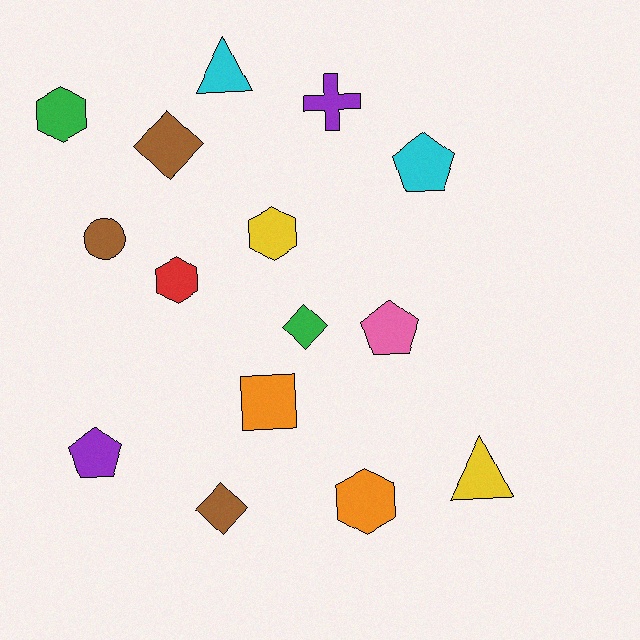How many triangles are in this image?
There are 2 triangles.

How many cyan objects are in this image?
There are 2 cyan objects.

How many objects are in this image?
There are 15 objects.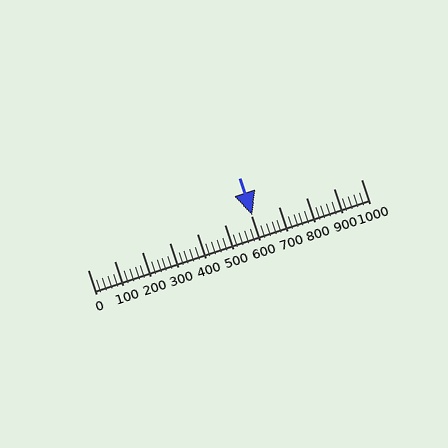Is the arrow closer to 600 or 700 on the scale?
The arrow is closer to 600.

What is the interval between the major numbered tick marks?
The major tick marks are spaced 100 units apart.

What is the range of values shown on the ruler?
The ruler shows values from 0 to 1000.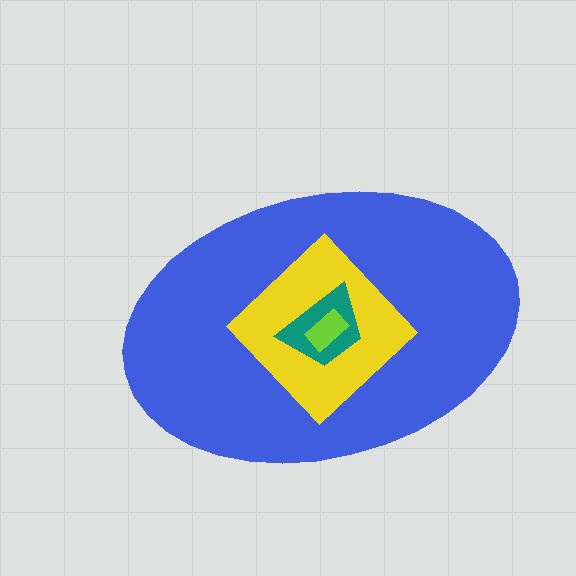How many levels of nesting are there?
4.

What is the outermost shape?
The blue ellipse.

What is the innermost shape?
The lime rectangle.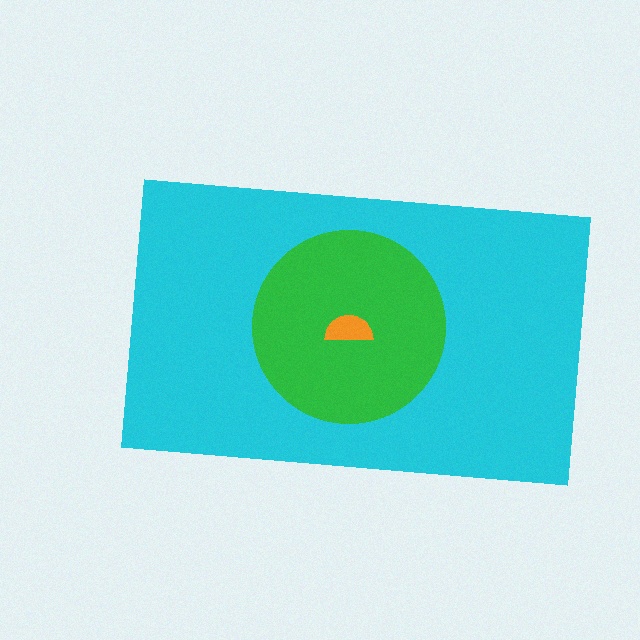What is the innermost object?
The orange semicircle.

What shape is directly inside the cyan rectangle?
The green circle.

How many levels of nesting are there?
3.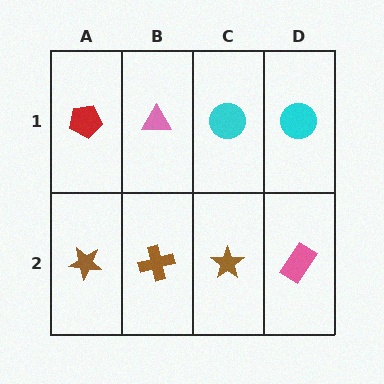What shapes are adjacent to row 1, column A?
A brown star (row 2, column A), a pink triangle (row 1, column B).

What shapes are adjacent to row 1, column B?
A brown cross (row 2, column B), a red pentagon (row 1, column A), a cyan circle (row 1, column C).